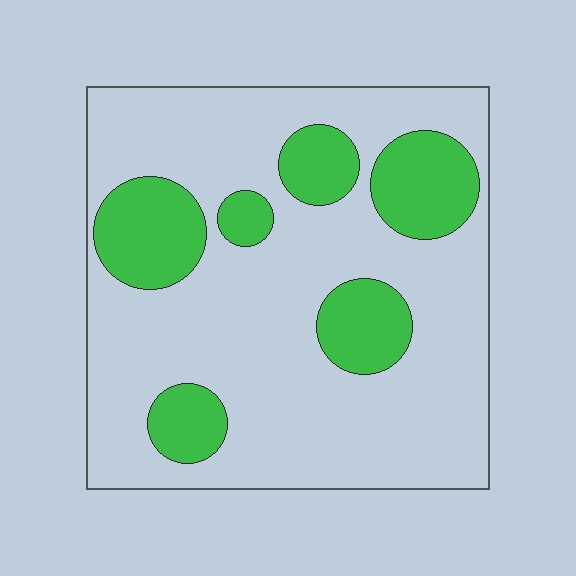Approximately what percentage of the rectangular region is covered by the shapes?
Approximately 25%.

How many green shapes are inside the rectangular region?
6.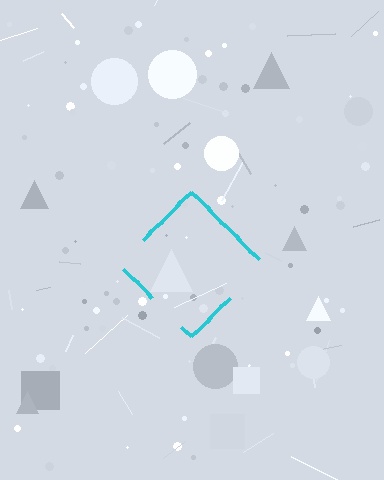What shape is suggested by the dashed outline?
The dashed outline suggests a diamond.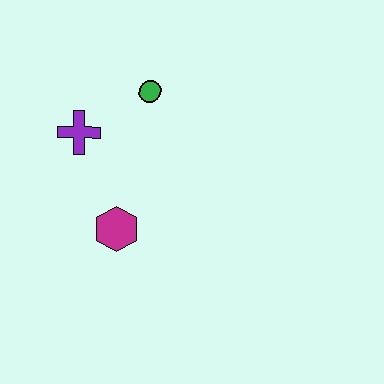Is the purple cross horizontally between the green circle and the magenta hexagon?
No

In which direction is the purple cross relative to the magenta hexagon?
The purple cross is above the magenta hexagon.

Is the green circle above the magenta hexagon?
Yes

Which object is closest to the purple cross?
The green circle is closest to the purple cross.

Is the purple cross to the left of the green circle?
Yes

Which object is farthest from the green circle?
The magenta hexagon is farthest from the green circle.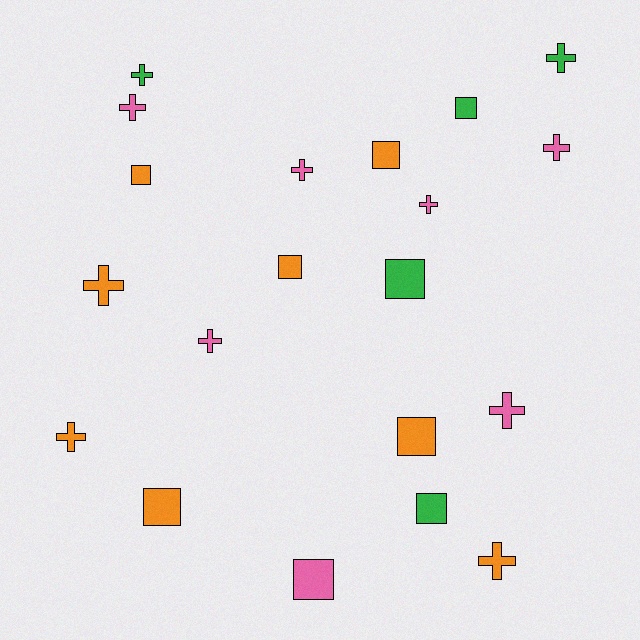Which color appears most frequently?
Orange, with 8 objects.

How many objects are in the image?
There are 20 objects.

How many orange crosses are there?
There are 3 orange crosses.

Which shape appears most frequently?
Cross, with 11 objects.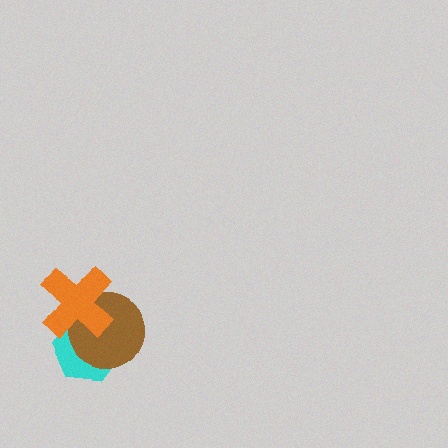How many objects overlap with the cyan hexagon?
2 objects overlap with the cyan hexagon.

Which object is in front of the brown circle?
The orange cross is in front of the brown circle.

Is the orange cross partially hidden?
No, no other shape covers it.